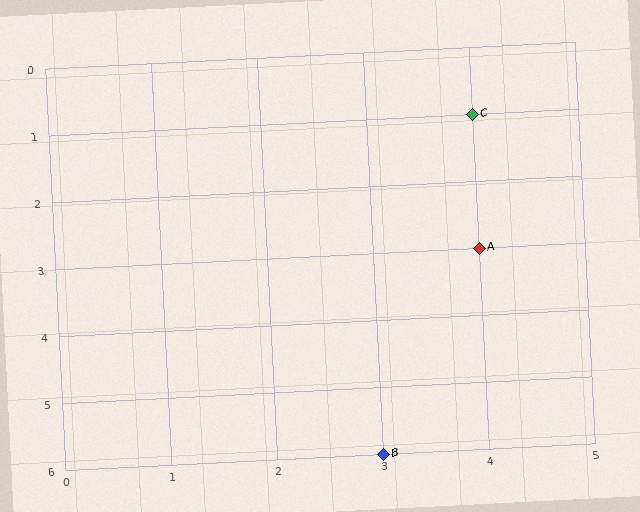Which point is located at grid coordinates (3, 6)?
Point B is at (3, 6).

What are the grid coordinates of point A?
Point A is at grid coordinates (4, 3).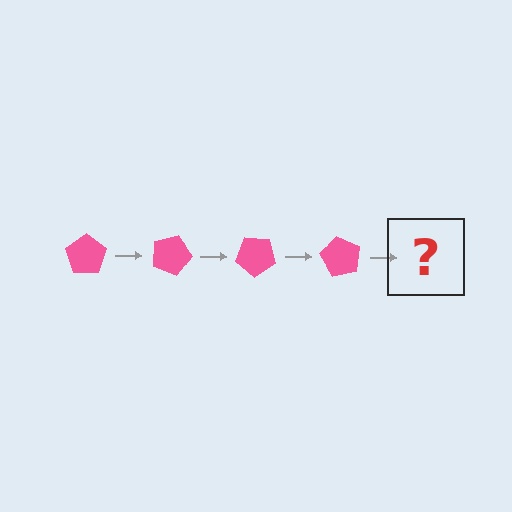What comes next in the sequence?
The next element should be a pink pentagon rotated 80 degrees.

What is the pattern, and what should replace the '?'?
The pattern is that the pentagon rotates 20 degrees each step. The '?' should be a pink pentagon rotated 80 degrees.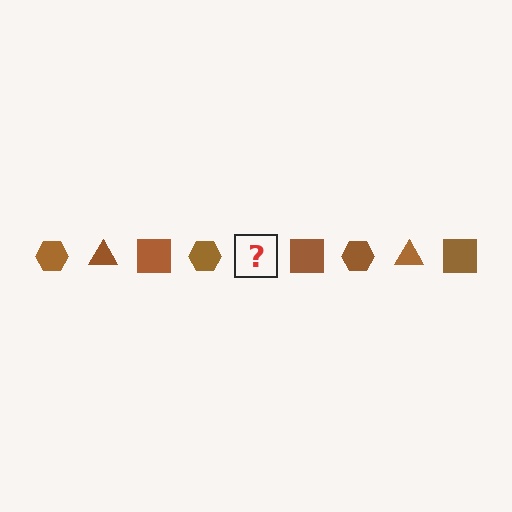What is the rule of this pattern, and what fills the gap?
The rule is that the pattern cycles through hexagon, triangle, square shapes in brown. The gap should be filled with a brown triangle.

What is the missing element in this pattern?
The missing element is a brown triangle.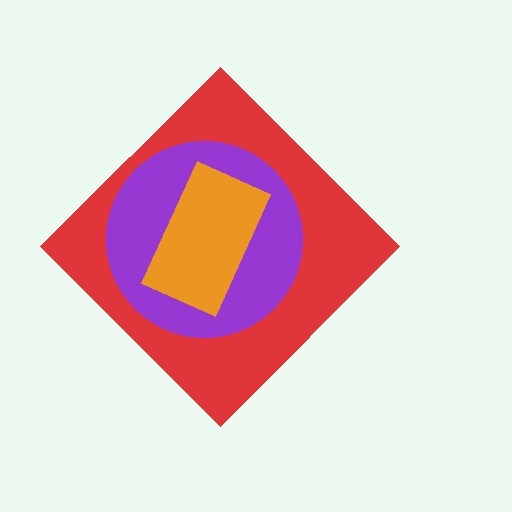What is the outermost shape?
The red diamond.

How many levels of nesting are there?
3.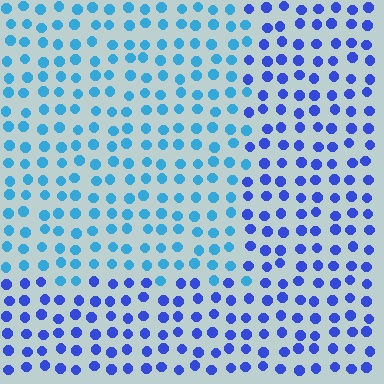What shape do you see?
I see a rectangle.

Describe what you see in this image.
The image is filled with small blue elements in a uniform arrangement. A rectangle-shaped region is visible where the elements are tinted to a slightly different hue, forming a subtle color boundary.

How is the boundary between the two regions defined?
The boundary is defined purely by a slight shift in hue (about 35 degrees). Spacing, size, and orientation are identical on both sides.